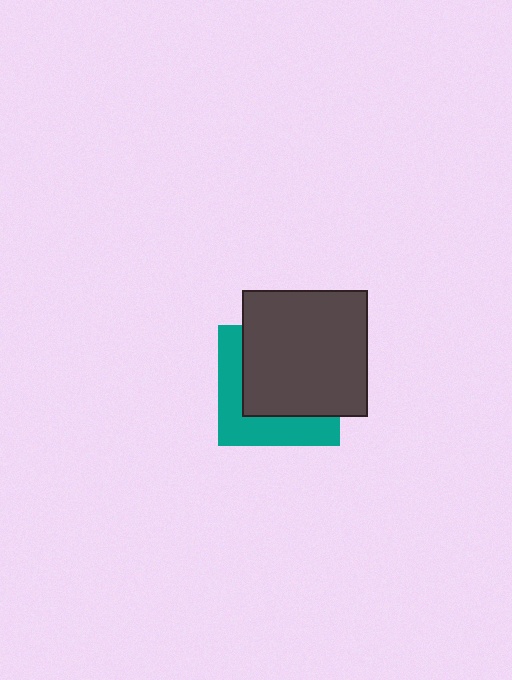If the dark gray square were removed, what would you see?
You would see the complete teal square.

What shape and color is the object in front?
The object in front is a dark gray square.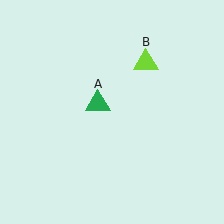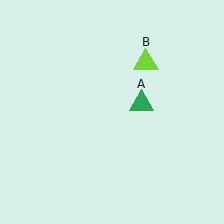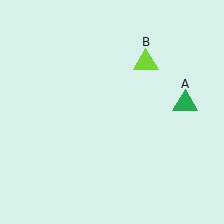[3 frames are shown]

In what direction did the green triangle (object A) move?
The green triangle (object A) moved right.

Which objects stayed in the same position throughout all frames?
Lime triangle (object B) remained stationary.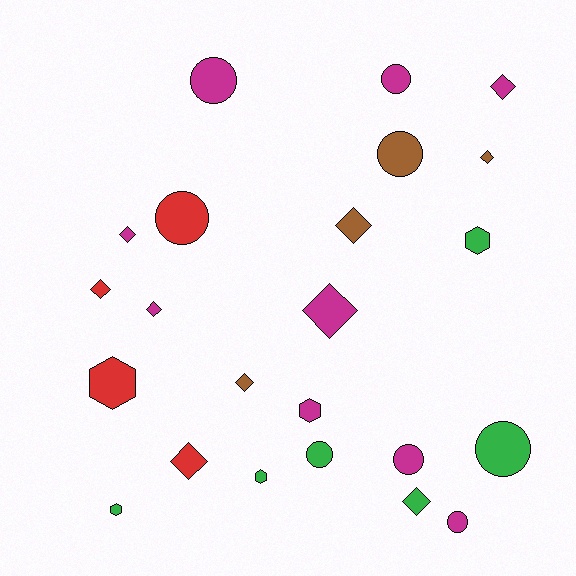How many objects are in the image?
There are 23 objects.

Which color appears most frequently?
Magenta, with 9 objects.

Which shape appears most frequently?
Diamond, with 10 objects.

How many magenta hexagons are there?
There is 1 magenta hexagon.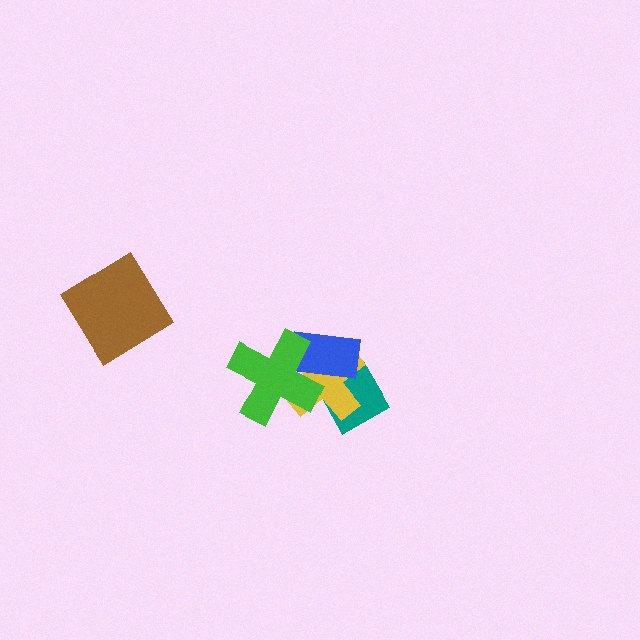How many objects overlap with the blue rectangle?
3 objects overlap with the blue rectangle.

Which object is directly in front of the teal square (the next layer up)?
The yellow cross is directly in front of the teal square.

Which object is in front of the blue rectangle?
The green cross is in front of the blue rectangle.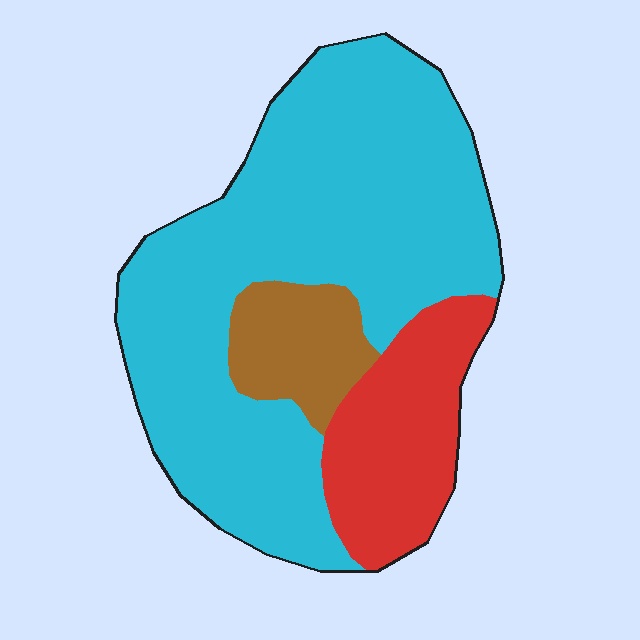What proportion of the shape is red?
Red covers 20% of the shape.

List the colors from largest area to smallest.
From largest to smallest: cyan, red, brown.